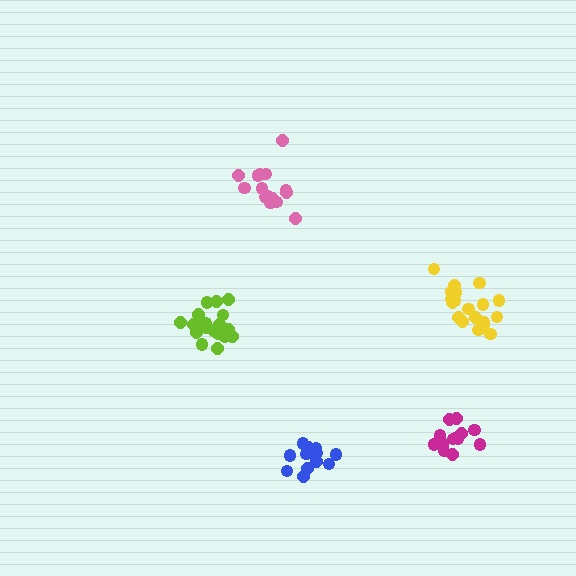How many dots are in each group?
Group 1: 20 dots, Group 2: 16 dots, Group 3: 14 dots, Group 4: 19 dots, Group 5: 14 dots (83 total).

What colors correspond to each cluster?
The clusters are colored: yellow, pink, blue, lime, magenta.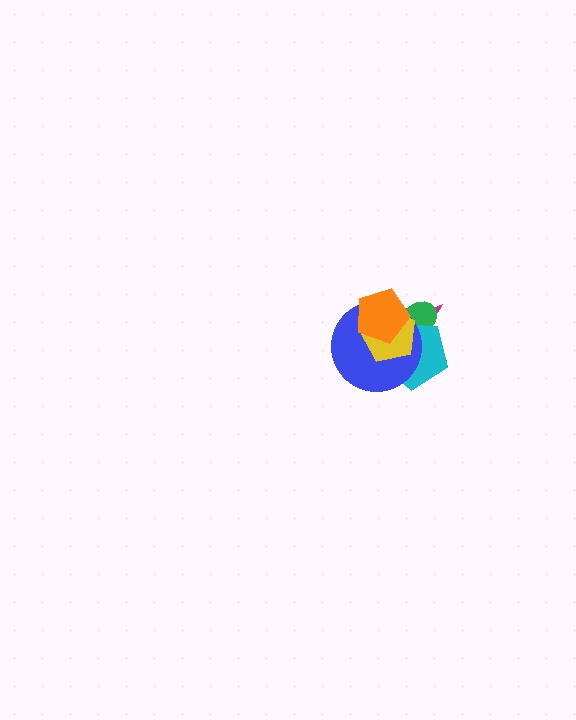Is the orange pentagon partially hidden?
No, no other shape covers it.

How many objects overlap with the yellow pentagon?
5 objects overlap with the yellow pentagon.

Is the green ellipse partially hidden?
Yes, it is partially covered by another shape.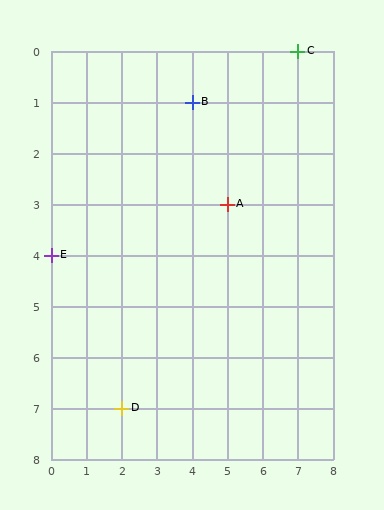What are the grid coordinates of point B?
Point B is at grid coordinates (4, 1).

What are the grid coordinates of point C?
Point C is at grid coordinates (7, 0).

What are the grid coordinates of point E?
Point E is at grid coordinates (0, 4).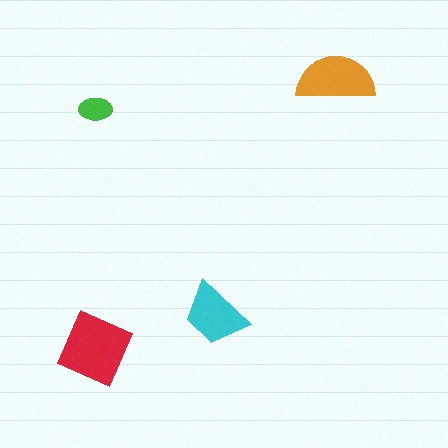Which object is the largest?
The red diamond.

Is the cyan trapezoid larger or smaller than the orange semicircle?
Smaller.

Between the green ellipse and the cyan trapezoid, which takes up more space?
The cyan trapezoid.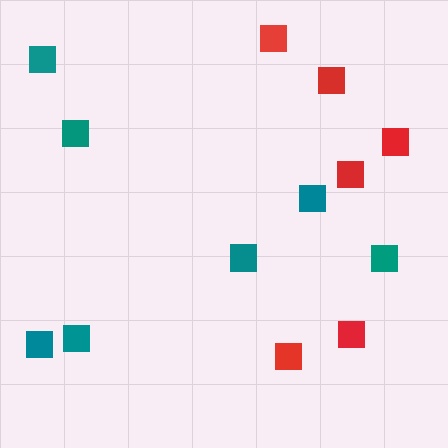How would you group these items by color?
There are 2 groups: one group of red squares (6) and one group of teal squares (7).